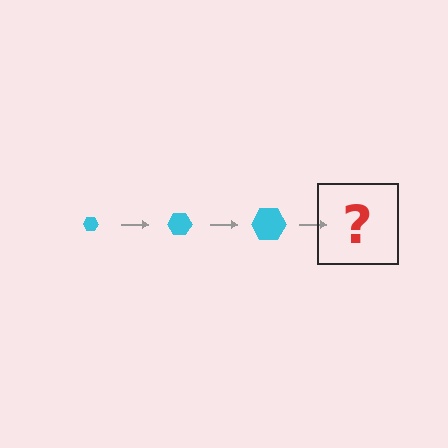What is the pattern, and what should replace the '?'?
The pattern is that the hexagon gets progressively larger each step. The '?' should be a cyan hexagon, larger than the previous one.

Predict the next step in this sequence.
The next step is a cyan hexagon, larger than the previous one.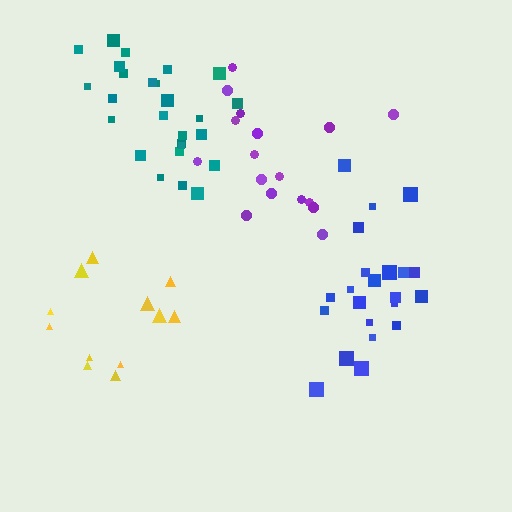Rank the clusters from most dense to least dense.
teal, purple, blue, yellow.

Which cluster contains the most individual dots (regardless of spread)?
Teal (26).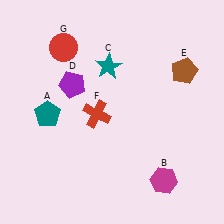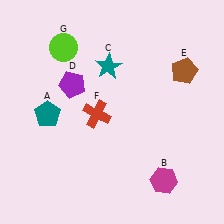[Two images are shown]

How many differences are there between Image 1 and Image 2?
There is 1 difference between the two images.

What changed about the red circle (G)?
In Image 1, G is red. In Image 2, it changed to lime.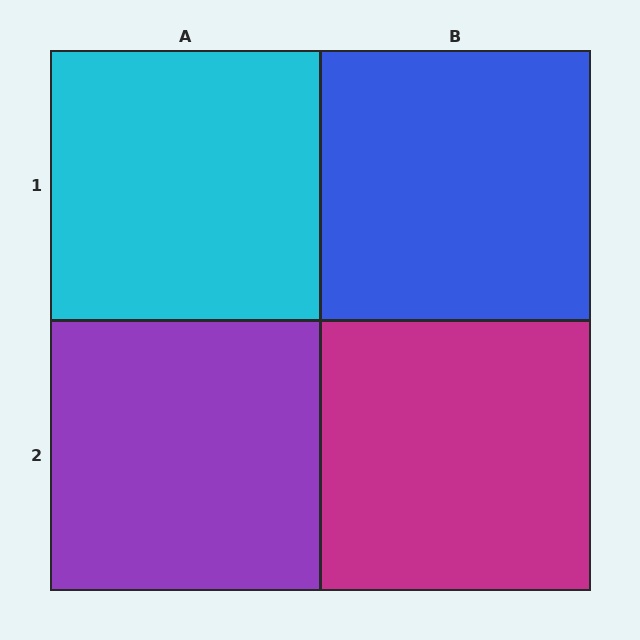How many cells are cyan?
1 cell is cyan.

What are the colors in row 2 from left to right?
Purple, magenta.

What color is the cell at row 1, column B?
Blue.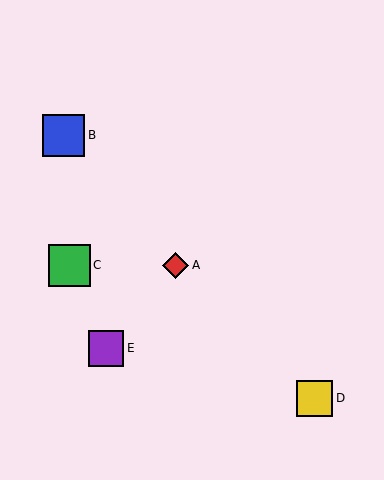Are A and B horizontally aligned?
No, A is at y≈265 and B is at y≈135.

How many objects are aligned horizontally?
2 objects (A, C) are aligned horizontally.